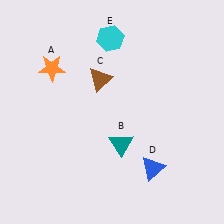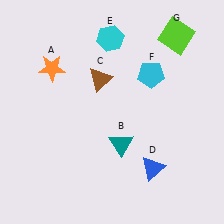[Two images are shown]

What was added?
A cyan pentagon (F), a lime square (G) were added in Image 2.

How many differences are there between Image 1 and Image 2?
There are 2 differences between the two images.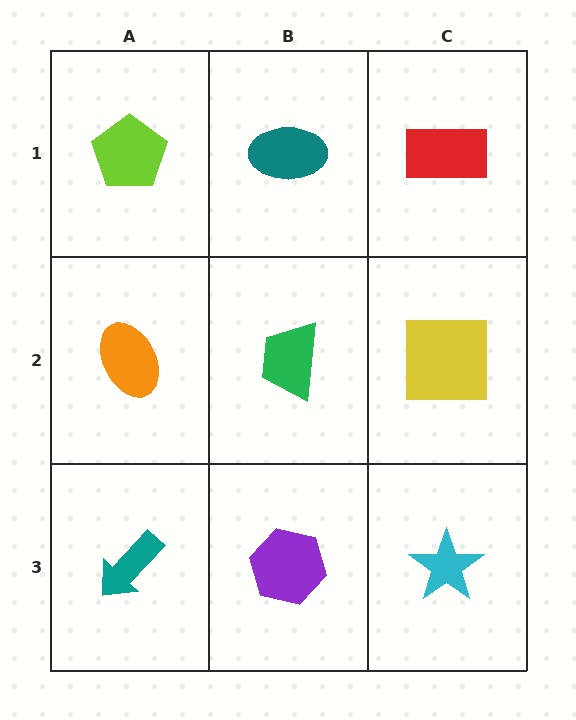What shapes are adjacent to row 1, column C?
A yellow square (row 2, column C), a teal ellipse (row 1, column B).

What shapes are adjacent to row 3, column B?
A green trapezoid (row 2, column B), a teal arrow (row 3, column A), a cyan star (row 3, column C).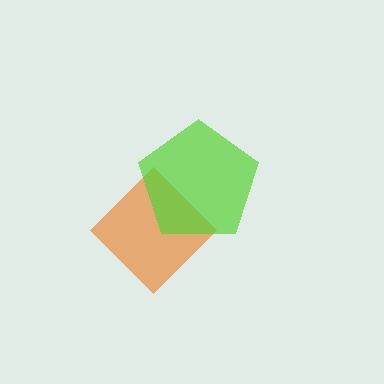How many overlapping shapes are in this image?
There are 2 overlapping shapes in the image.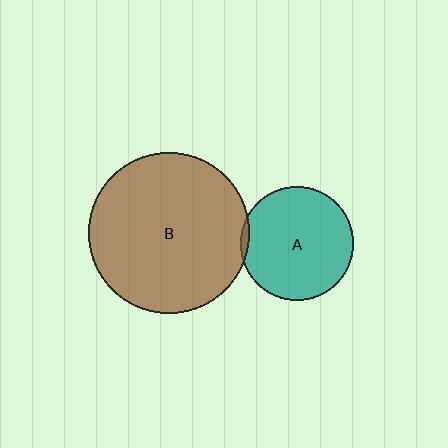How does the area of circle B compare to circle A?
Approximately 2.0 times.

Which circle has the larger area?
Circle B (brown).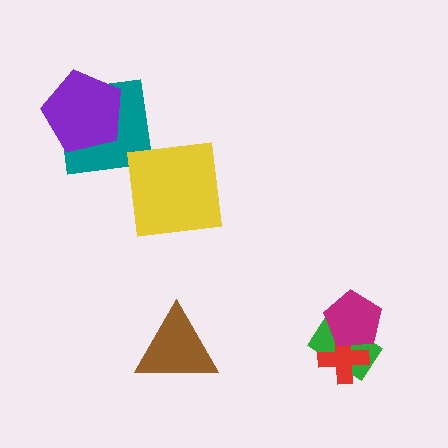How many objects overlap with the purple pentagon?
1 object overlaps with the purple pentagon.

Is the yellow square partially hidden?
No, no other shape covers it.